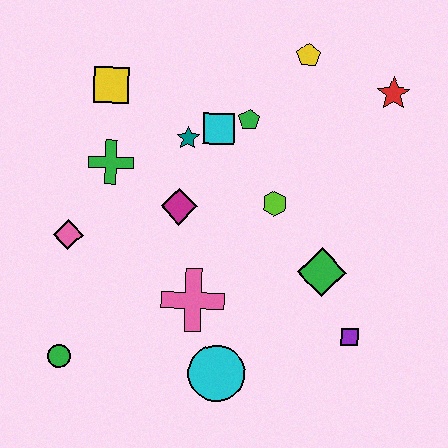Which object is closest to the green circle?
The pink diamond is closest to the green circle.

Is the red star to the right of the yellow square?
Yes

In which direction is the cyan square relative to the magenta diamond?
The cyan square is above the magenta diamond.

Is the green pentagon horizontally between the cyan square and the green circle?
No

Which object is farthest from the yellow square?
The purple square is farthest from the yellow square.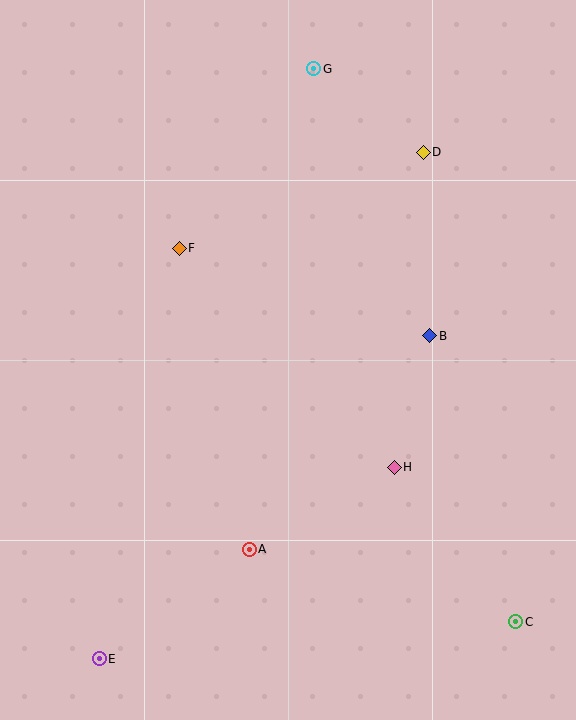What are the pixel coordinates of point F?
Point F is at (179, 248).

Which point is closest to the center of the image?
Point B at (430, 336) is closest to the center.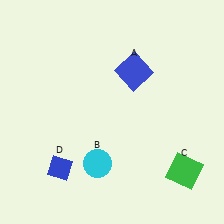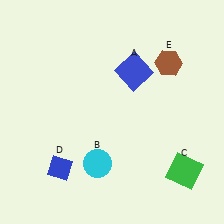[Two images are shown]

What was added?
A brown hexagon (E) was added in Image 2.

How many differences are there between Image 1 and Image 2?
There is 1 difference between the two images.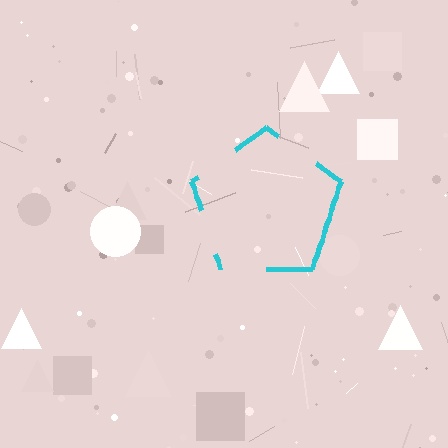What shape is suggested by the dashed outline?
The dashed outline suggests a pentagon.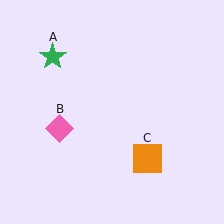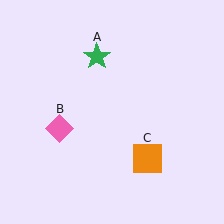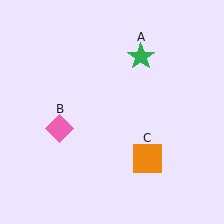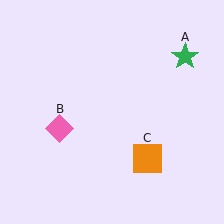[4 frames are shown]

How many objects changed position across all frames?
1 object changed position: green star (object A).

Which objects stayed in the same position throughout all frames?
Pink diamond (object B) and orange square (object C) remained stationary.